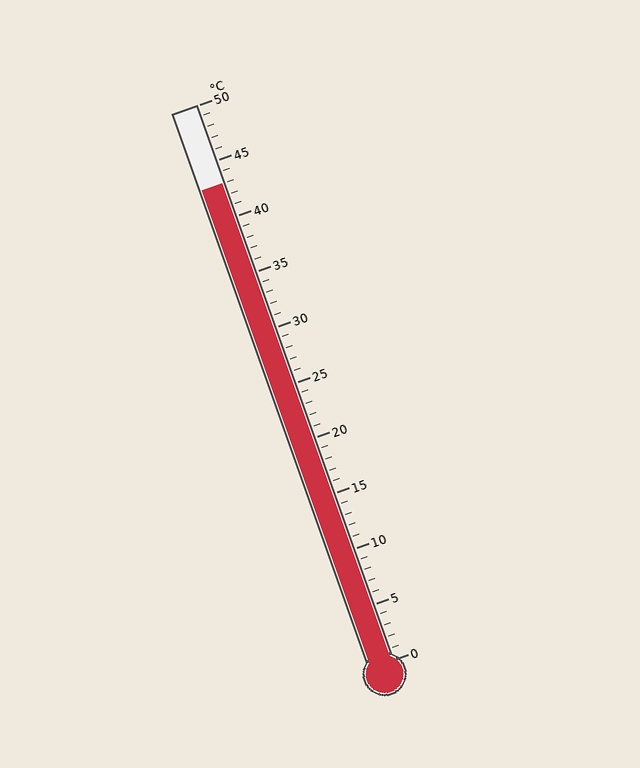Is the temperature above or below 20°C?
The temperature is above 20°C.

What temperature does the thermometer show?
The thermometer shows approximately 43°C.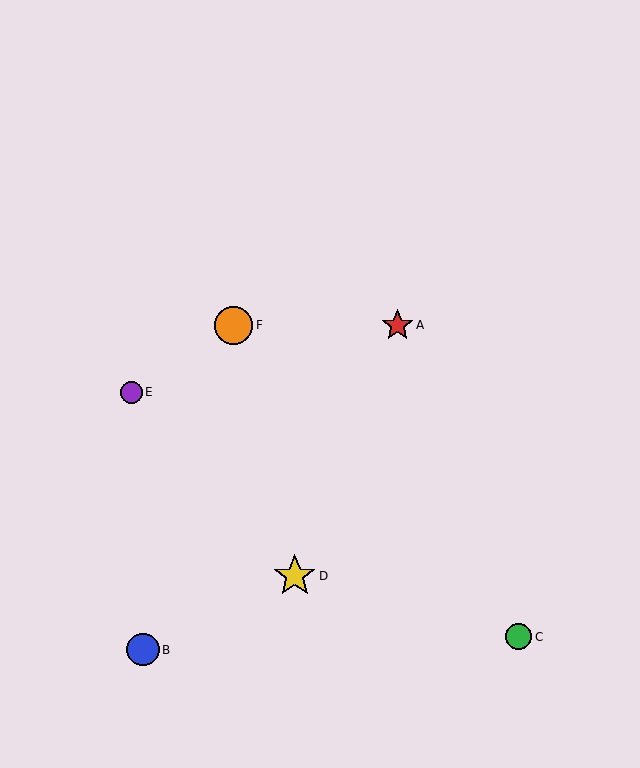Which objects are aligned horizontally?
Objects A, F are aligned horizontally.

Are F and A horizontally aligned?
Yes, both are at y≈325.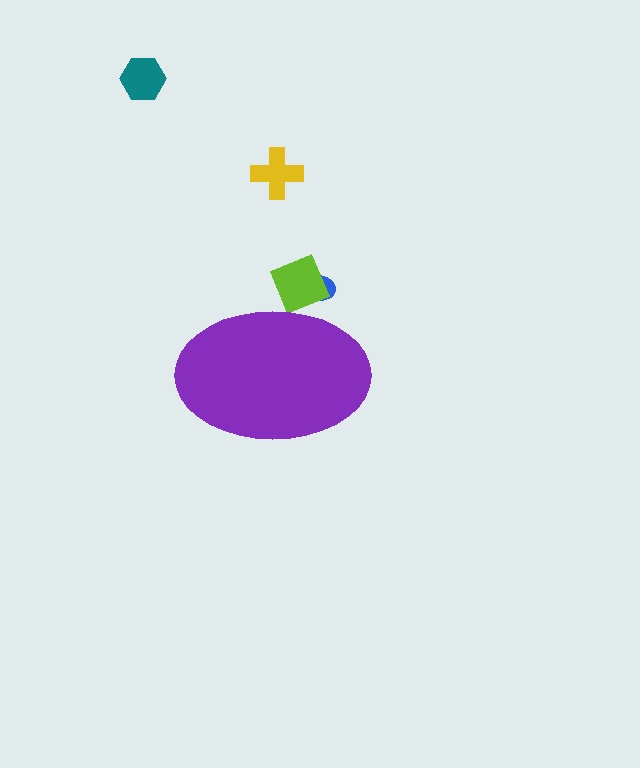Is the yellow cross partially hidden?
No, the yellow cross is fully visible.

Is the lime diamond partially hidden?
Yes, the lime diamond is partially hidden behind the purple ellipse.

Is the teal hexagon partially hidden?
No, the teal hexagon is fully visible.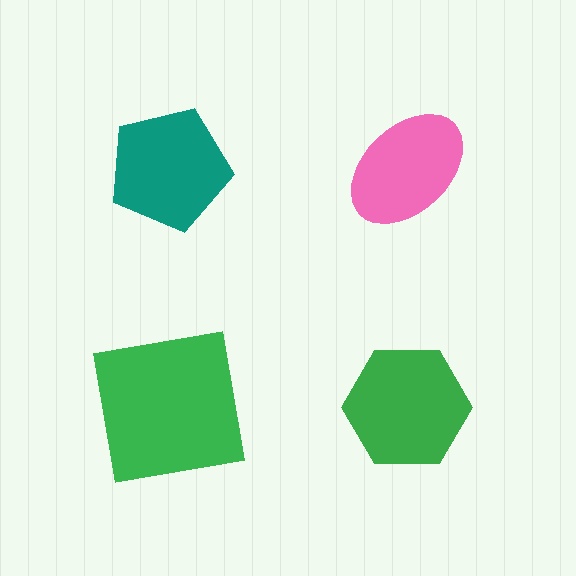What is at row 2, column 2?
A green hexagon.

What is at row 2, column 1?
A green square.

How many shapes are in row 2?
2 shapes.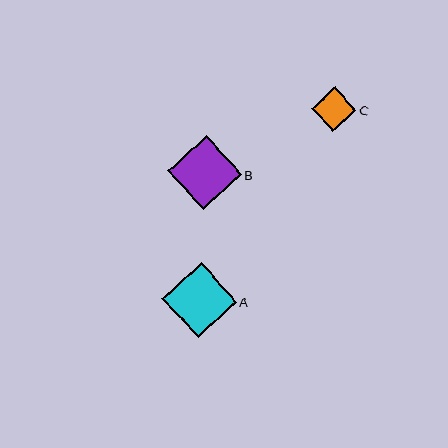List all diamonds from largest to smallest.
From largest to smallest: A, B, C.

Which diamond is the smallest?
Diamond C is the smallest with a size of approximately 45 pixels.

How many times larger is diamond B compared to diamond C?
Diamond B is approximately 1.6 times the size of diamond C.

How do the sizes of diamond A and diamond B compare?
Diamond A and diamond B are approximately the same size.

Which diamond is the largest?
Diamond A is the largest with a size of approximately 75 pixels.